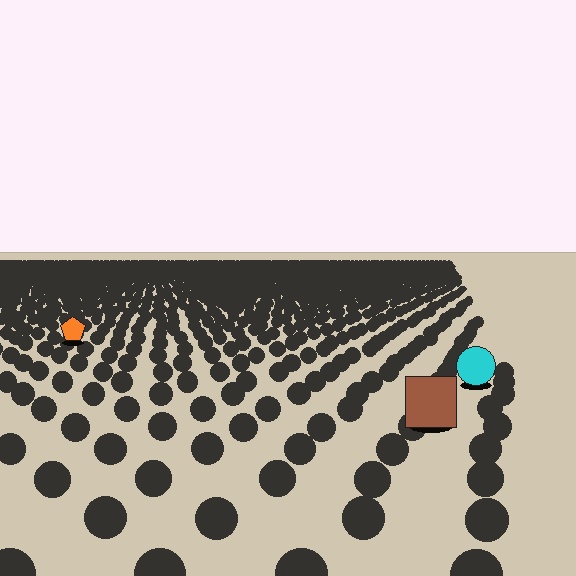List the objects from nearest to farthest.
From nearest to farthest: the brown square, the cyan circle, the orange pentagon.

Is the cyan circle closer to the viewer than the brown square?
No. The brown square is closer — you can tell from the texture gradient: the ground texture is coarser near it.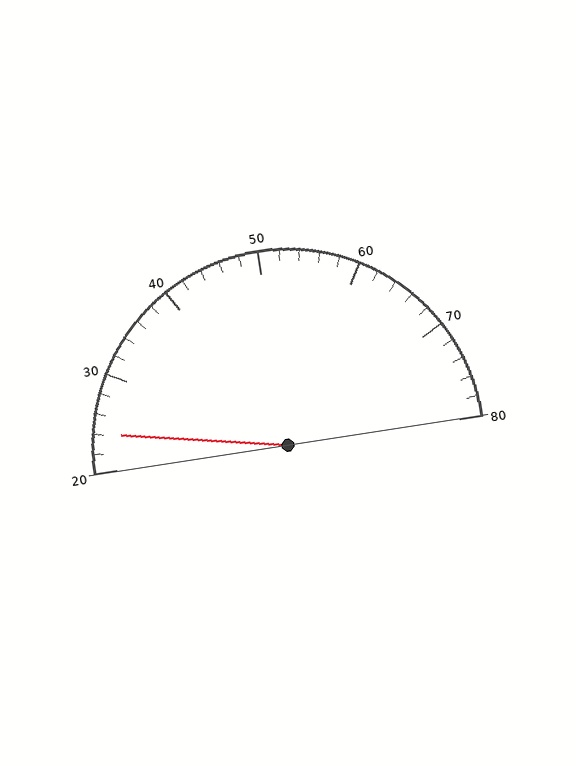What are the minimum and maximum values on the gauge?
The gauge ranges from 20 to 80.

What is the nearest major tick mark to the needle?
The nearest major tick mark is 20.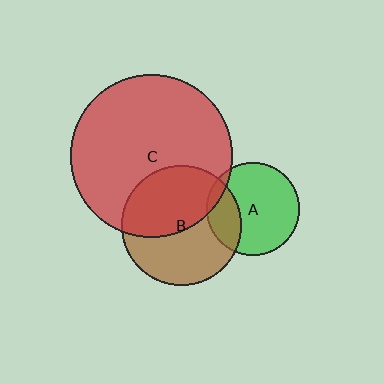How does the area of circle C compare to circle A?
Approximately 3.0 times.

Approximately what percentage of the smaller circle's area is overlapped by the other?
Approximately 50%.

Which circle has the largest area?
Circle C (red).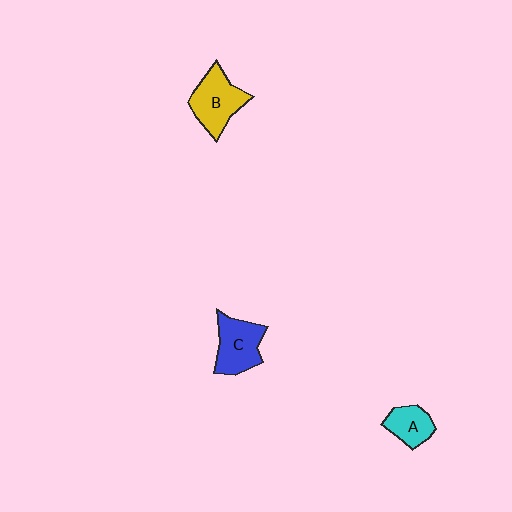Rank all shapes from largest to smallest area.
From largest to smallest: B (yellow), C (blue), A (cyan).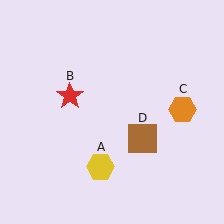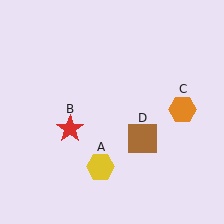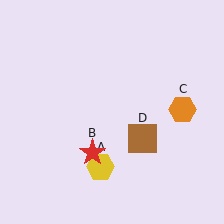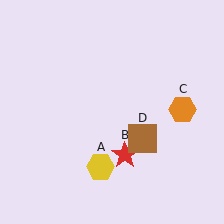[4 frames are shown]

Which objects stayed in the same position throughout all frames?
Yellow hexagon (object A) and orange hexagon (object C) and brown square (object D) remained stationary.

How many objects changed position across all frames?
1 object changed position: red star (object B).